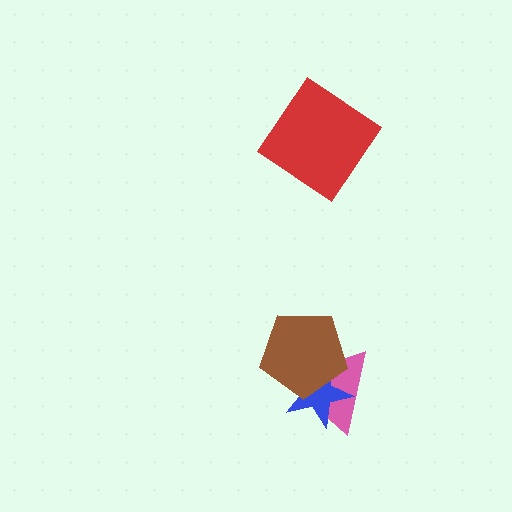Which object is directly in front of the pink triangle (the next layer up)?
The blue star is directly in front of the pink triangle.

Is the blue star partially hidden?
Yes, it is partially covered by another shape.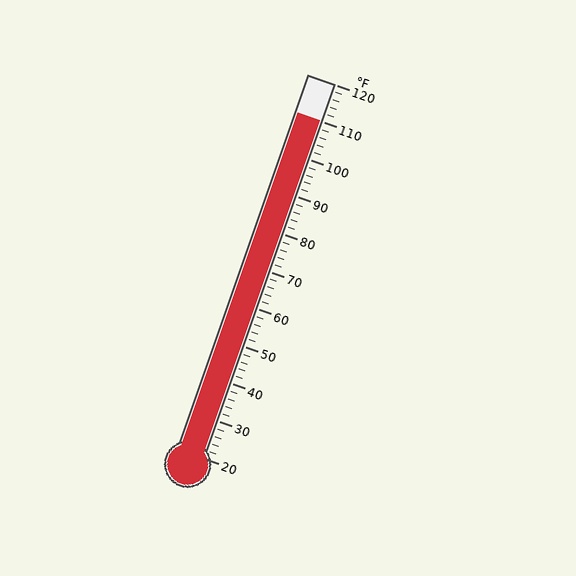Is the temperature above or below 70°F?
The temperature is above 70°F.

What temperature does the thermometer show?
The thermometer shows approximately 110°F.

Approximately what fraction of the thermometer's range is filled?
The thermometer is filled to approximately 90% of its range.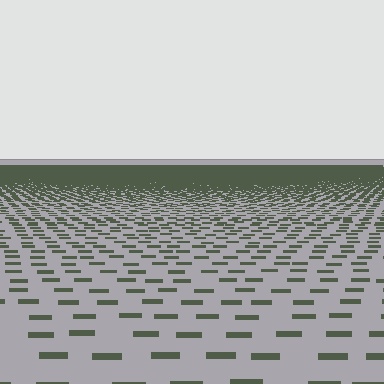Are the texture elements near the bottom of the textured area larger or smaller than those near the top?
Larger. Near the bottom, elements are closer to the viewer and appear at a bigger on-screen size.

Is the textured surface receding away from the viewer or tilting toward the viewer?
The surface is receding away from the viewer. Texture elements get smaller and denser toward the top.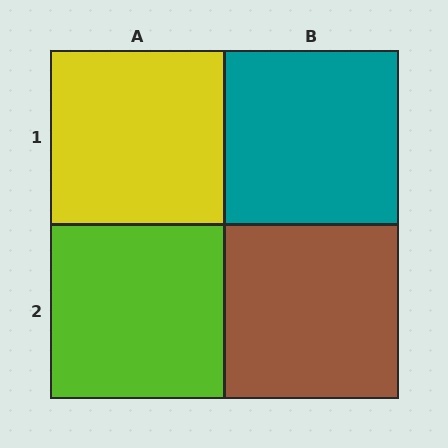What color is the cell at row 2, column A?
Lime.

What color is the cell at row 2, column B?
Brown.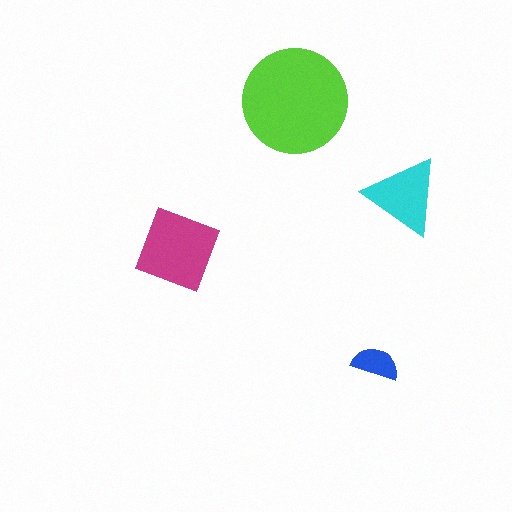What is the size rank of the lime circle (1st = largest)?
1st.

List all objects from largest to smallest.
The lime circle, the magenta diamond, the cyan triangle, the blue semicircle.